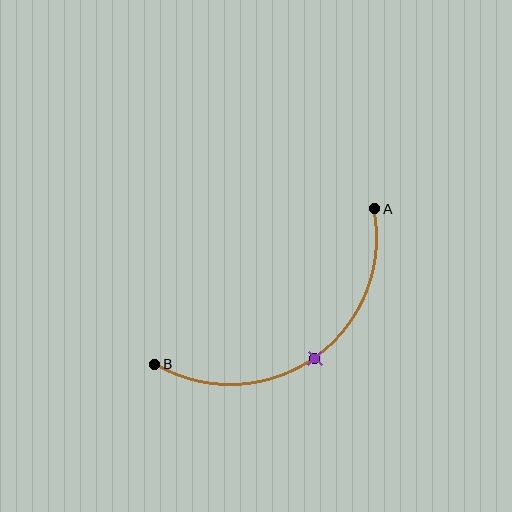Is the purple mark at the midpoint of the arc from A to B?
Yes. The purple mark lies on the arc at equal arc-length from both A and B — it is the arc midpoint.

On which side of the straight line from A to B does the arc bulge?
The arc bulges below and to the right of the straight line connecting A and B.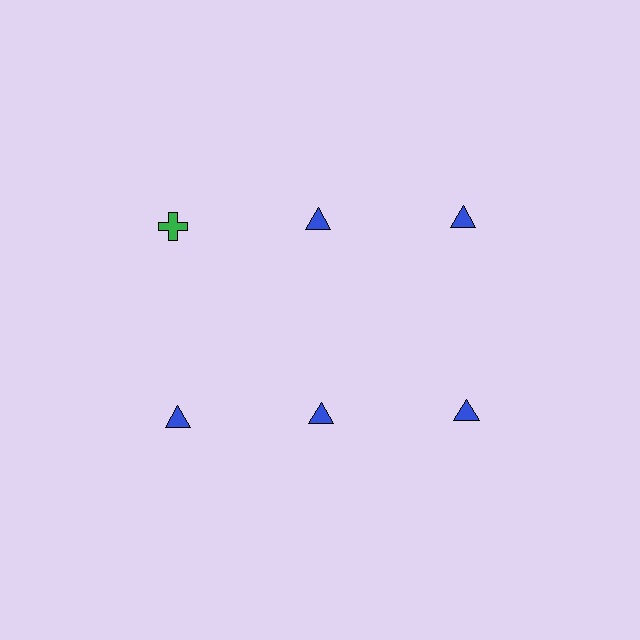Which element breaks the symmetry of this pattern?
The green cross in the top row, leftmost column breaks the symmetry. All other shapes are blue triangles.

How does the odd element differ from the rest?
It differs in both color (green instead of blue) and shape (cross instead of triangle).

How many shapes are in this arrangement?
There are 6 shapes arranged in a grid pattern.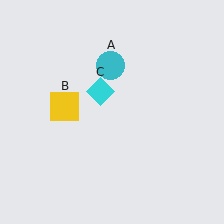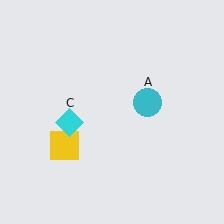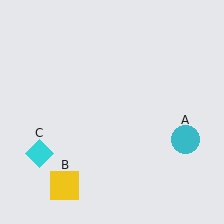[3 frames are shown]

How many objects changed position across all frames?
3 objects changed position: cyan circle (object A), yellow square (object B), cyan diamond (object C).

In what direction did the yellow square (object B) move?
The yellow square (object B) moved down.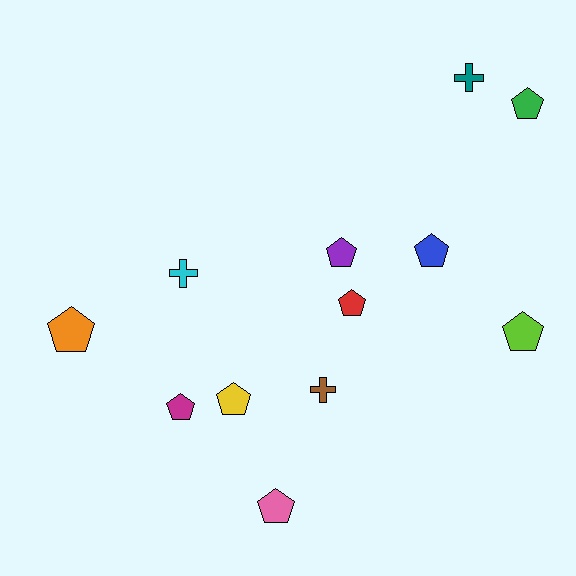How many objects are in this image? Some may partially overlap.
There are 12 objects.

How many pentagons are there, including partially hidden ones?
There are 9 pentagons.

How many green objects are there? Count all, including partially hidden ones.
There is 1 green object.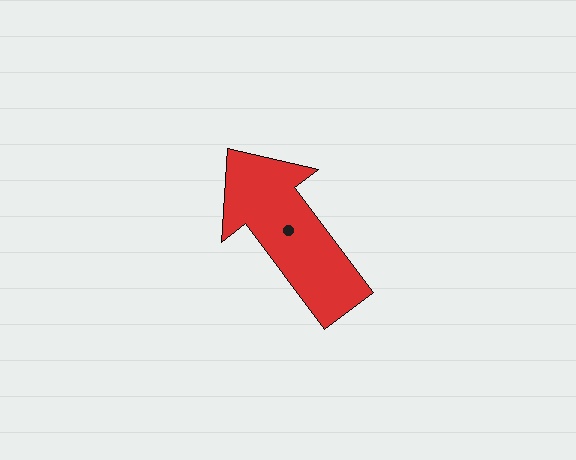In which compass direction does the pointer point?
Northwest.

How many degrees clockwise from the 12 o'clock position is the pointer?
Approximately 323 degrees.